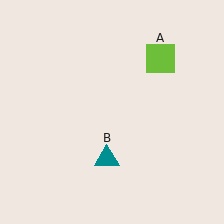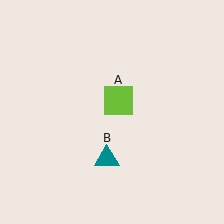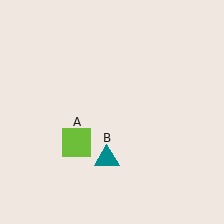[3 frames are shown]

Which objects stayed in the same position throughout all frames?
Teal triangle (object B) remained stationary.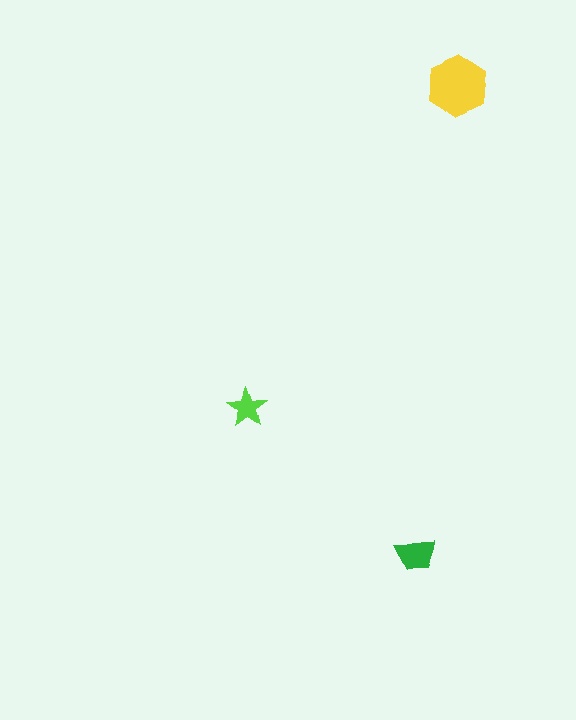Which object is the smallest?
The lime star.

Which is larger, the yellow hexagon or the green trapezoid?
The yellow hexagon.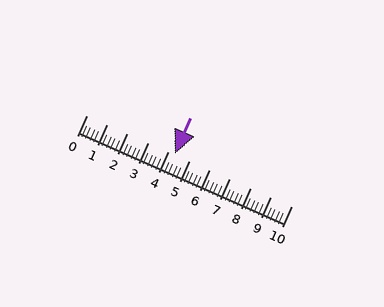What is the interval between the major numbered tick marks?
The major tick marks are spaced 1 units apart.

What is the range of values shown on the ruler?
The ruler shows values from 0 to 10.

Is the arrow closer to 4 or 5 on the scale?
The arrow is closer to 4.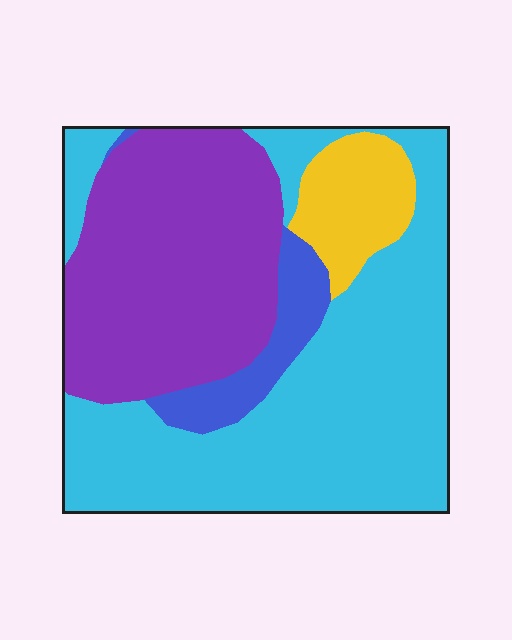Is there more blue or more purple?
Purple.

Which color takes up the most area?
Cyan, at roughly 50%.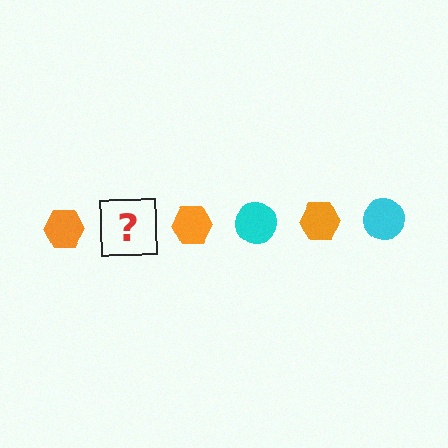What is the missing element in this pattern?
The missing element is a cyan circle.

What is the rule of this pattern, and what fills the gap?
The rule is that the pattern alternates between orange hexagon and cyan circle. The gap should be filled with a cyan circle.